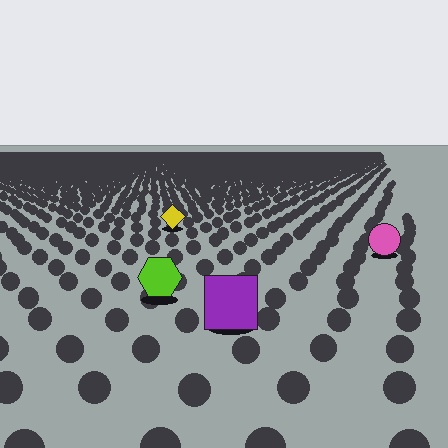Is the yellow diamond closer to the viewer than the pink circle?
No. The pink circle is closer — you can tell from the texture gradient: the ground texture is coarser near it.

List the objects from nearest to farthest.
From nearest to farthest: the purple square, the lime hexagon, the pink circle, the yellow diamond.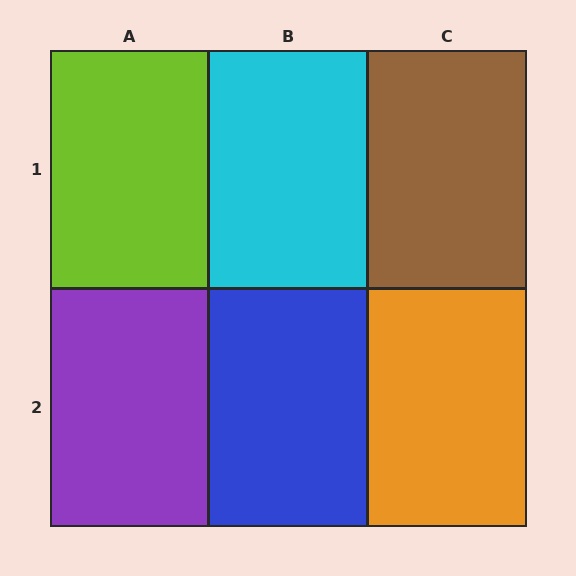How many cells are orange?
1 cell is orange.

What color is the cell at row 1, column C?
Brown.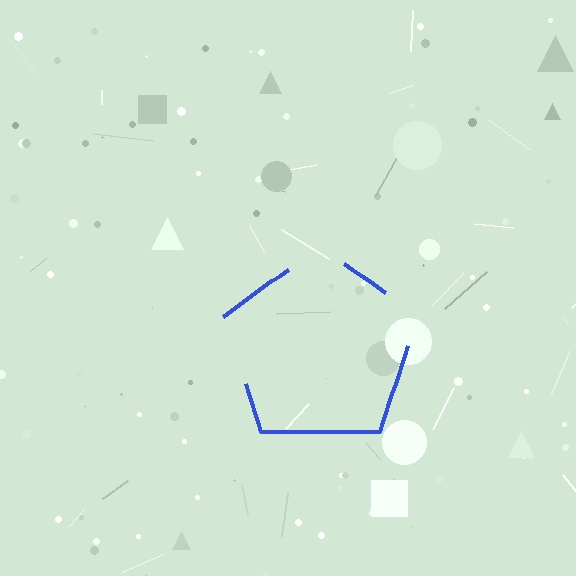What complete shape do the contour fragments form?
The contour fragments form a pentagon.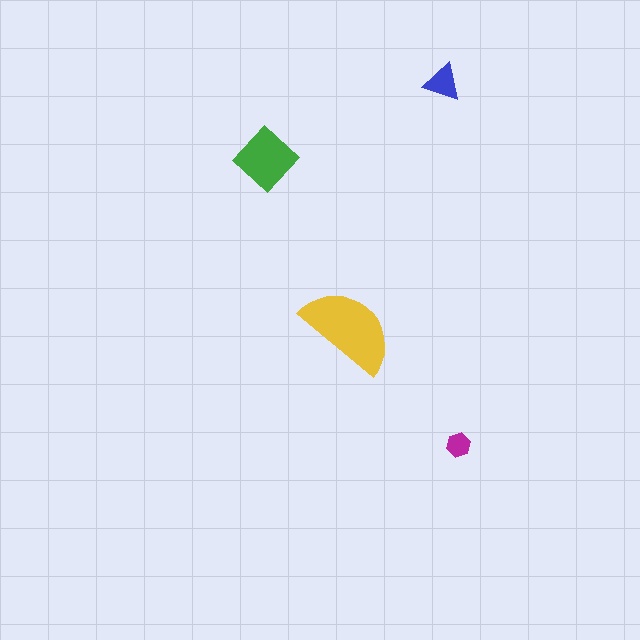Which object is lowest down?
The magenta hexagon is bottommost.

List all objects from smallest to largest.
The magenta hexagon, the blue triangle, the green diamond, the yellow semicircle.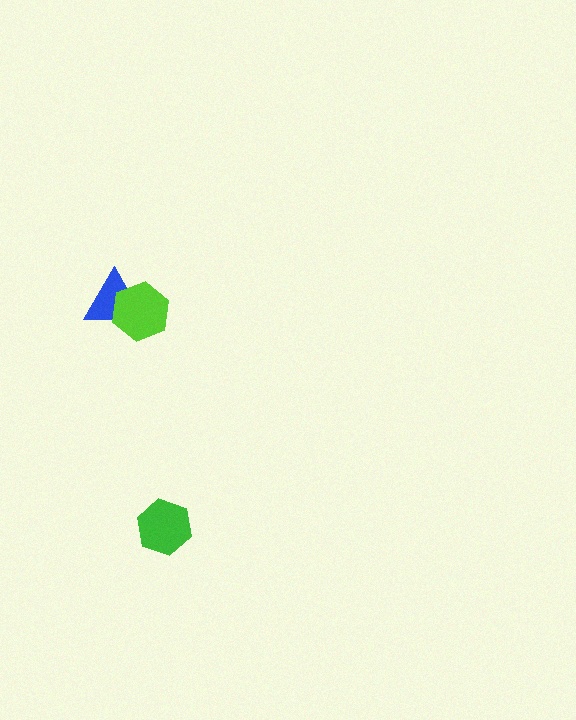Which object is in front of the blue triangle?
The lime hexagon is in front of the blue triangle.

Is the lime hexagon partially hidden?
No, no other shape covers it.